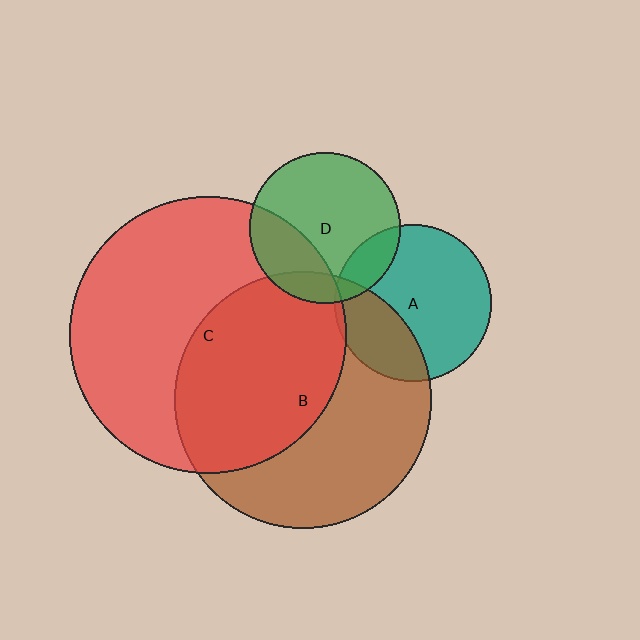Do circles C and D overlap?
Yes.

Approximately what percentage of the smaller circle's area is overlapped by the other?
Approximately 30%.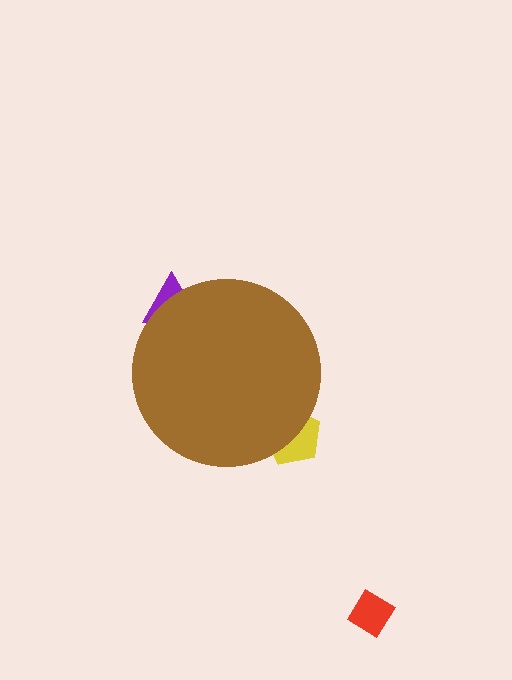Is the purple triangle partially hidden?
Yes, the purple triangle is partially hidden behind the brown circle.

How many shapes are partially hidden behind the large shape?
2 shapes are partially hidden.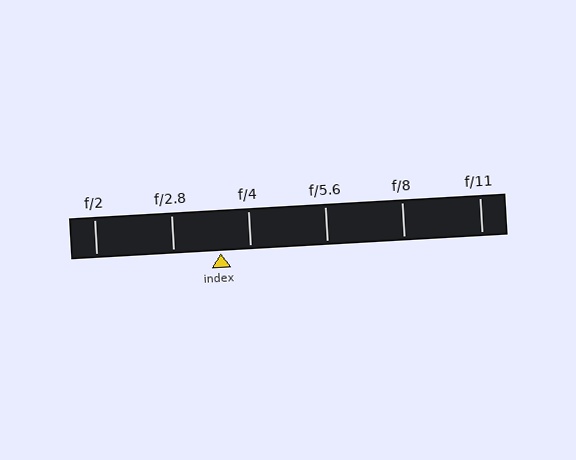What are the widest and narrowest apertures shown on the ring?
The widest aperture shown is f/2 and the narrowest is f/11.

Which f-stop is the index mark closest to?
The index mark is closest to f/4.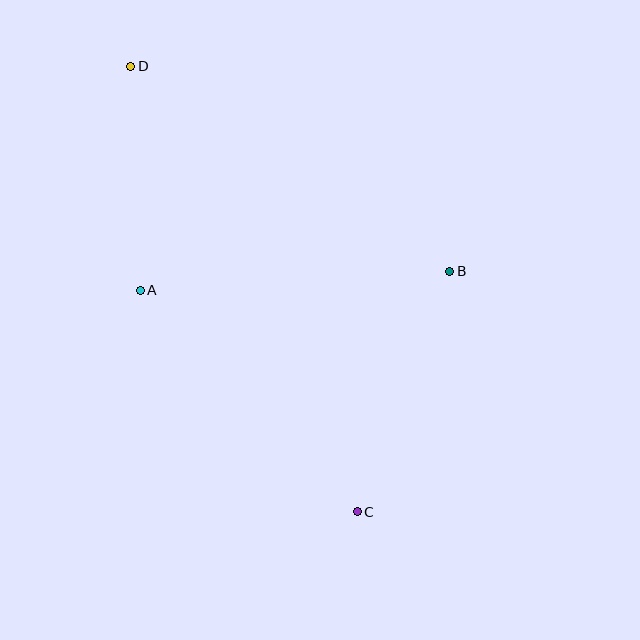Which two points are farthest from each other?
Points C and D are farthest from each other.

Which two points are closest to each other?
Points A and D are closest to each other.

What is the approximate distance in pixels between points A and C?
The distance between A and C is approximately 310 pixels.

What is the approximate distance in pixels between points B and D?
The distance between B and D is approximately 379 pixels.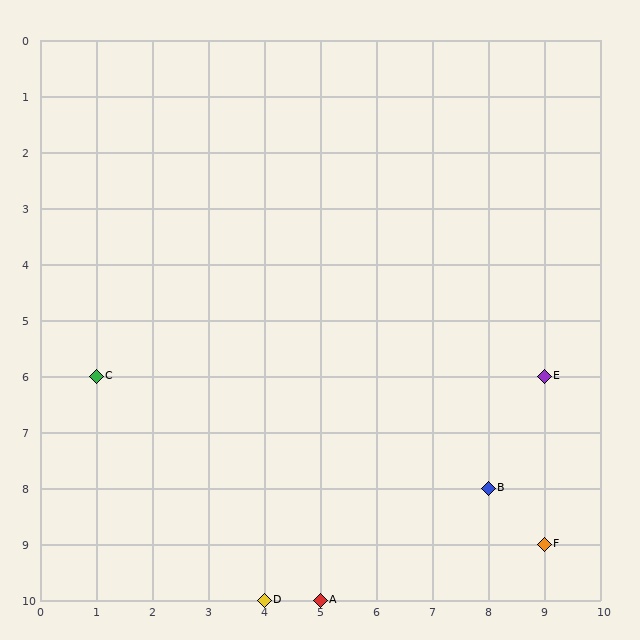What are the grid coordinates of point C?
Point C is at grid coordinates (1, 6).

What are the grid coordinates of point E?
Point E is at grid coordinates (9, 6).